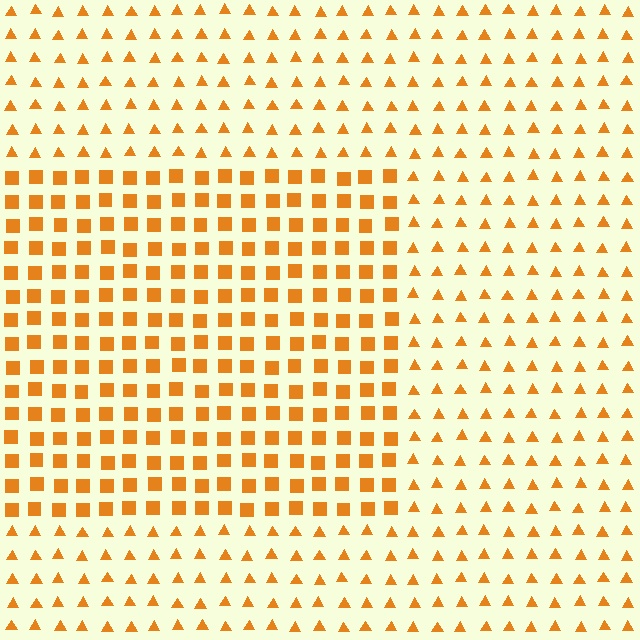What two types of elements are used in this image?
The image uses squares inside the rectangle region and triangles outside it.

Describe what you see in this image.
The image is filled with small orange elements arranged in a uniform grid. A rectangle-shaped region contains squares, while the surrounding area contains triangles. The boundary is defined purely by the change in element shape.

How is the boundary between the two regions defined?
The boundary is defined by a change in element shape: squares inside vs. triangles outside. All elements share the same color and spacing.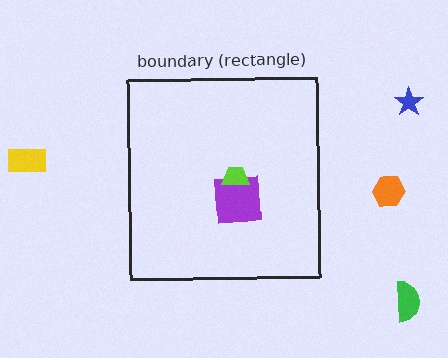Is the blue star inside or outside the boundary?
Outside.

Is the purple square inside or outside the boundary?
Inside.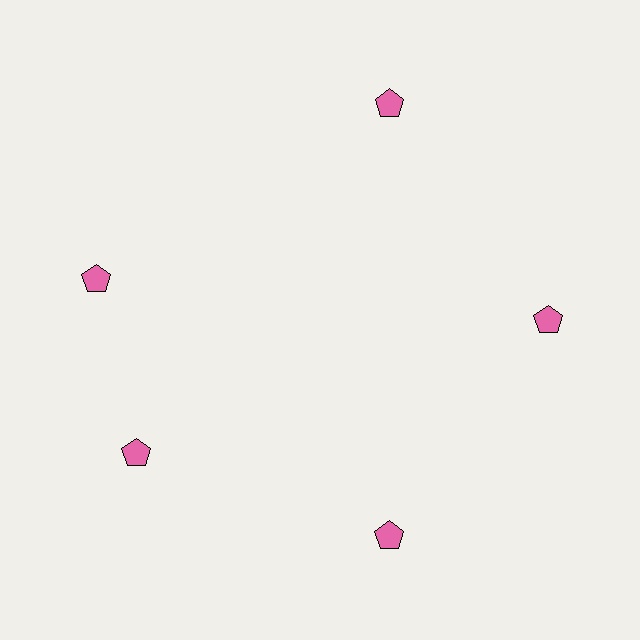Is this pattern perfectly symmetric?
No. The 5 pink pentagons are arranged in a ring, but one element near the 10 o'clock position is rotated out of alignment along the ring, breaking the 5-fold rotational symmetry.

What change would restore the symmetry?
The symmetry would be restored by rotating it back into even spacing with its neighbors so that all 5 pentagons sit at equal angles and equal distance from the center.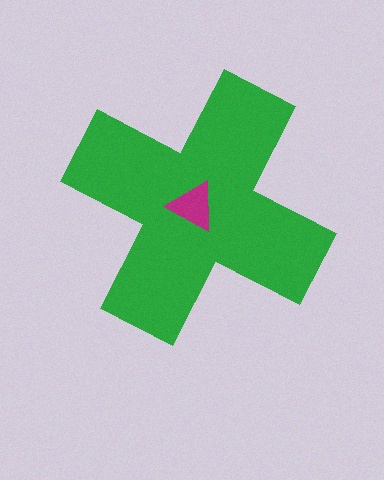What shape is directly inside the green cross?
The magenta triangle.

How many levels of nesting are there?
2.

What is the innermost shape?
The magenta triangle.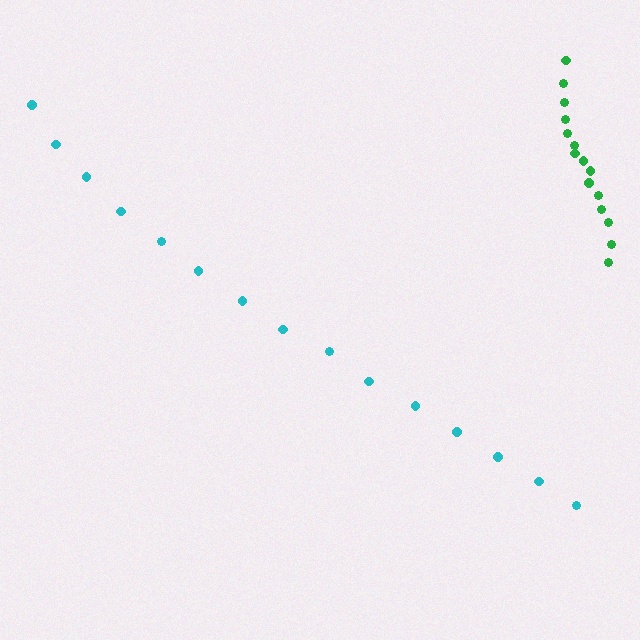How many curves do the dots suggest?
There are 2 distinct paths.